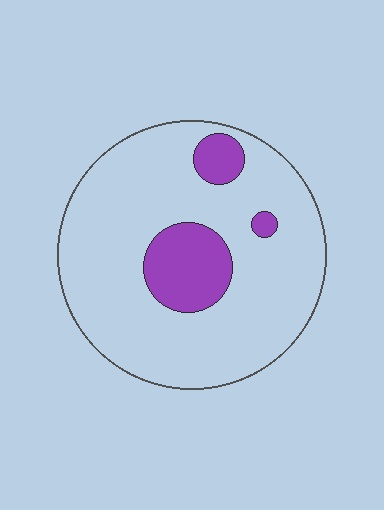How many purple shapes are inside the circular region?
3.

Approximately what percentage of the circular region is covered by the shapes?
Approximately 15%.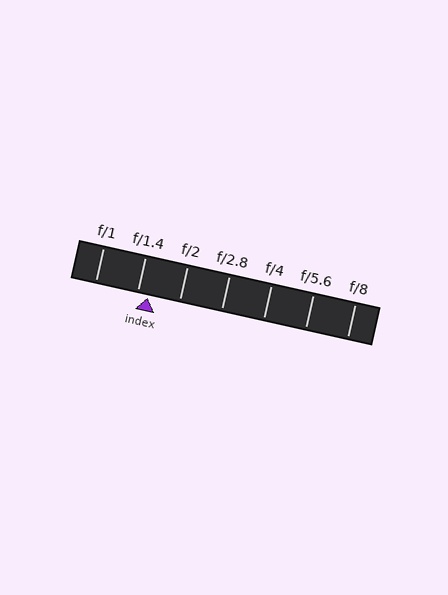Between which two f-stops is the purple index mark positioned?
The index mark is between f/1.4 and f/2.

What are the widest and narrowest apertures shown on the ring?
The widest aperture shown is f/1 and the narrowest is f/8.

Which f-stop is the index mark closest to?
The index mark is closest to f/1.4.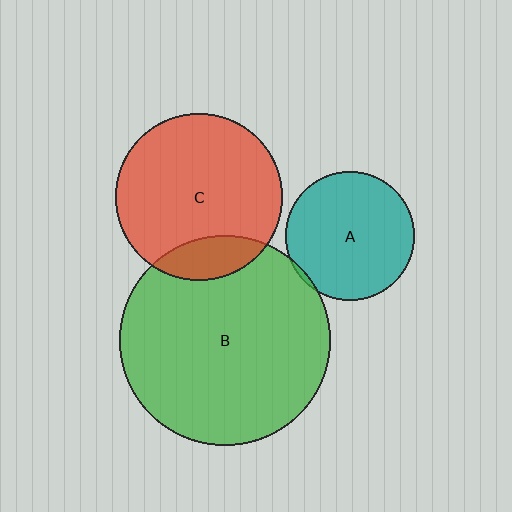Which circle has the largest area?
Circle B (green).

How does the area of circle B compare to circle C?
Approximately 1.6 times.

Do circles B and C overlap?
Yes.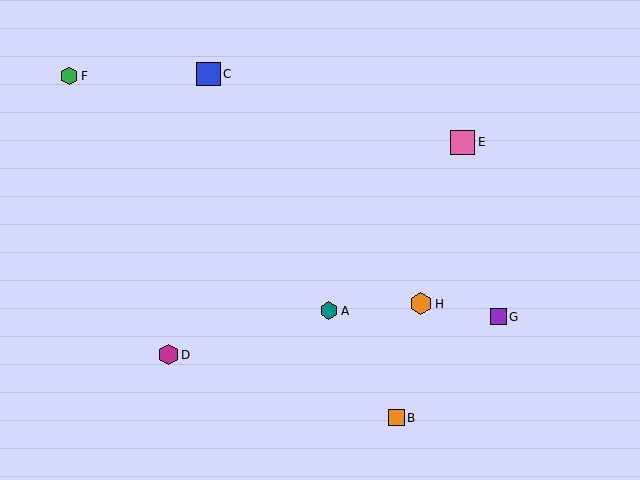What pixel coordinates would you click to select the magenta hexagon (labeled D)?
Click at (168, 355) to select the magenta hexagon D.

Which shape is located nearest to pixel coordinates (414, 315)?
The orange hexagon (labeled H) at (421, 304) is nearest to that location.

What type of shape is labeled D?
Shape D is a magenta hexagon.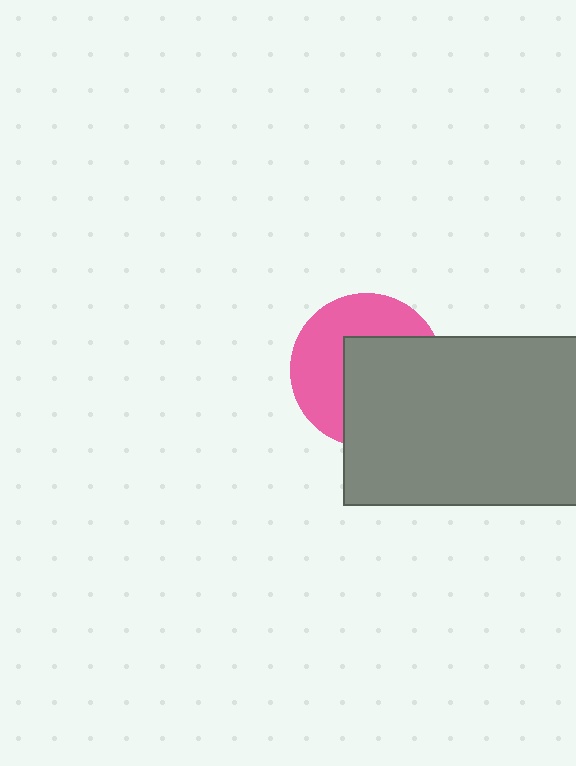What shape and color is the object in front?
The object in front is a gray rectangle.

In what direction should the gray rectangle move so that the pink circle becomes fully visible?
The gray rectangle should move toward the lower-right. That is the shortest direction to clear the overlap and leave the pink circle fully visible.